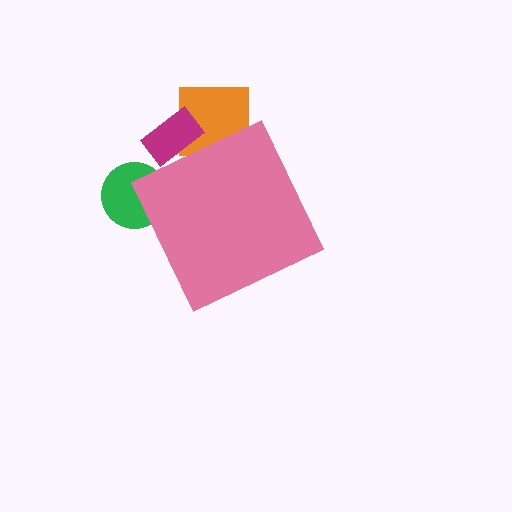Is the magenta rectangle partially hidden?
Yes, the magenta rectangle is partially hidden behind the pink diamond.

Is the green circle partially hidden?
Yes, the green circle is partially hidden behind the pink diamond.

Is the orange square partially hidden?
Yes, the orange square is partially hidden behind the pink diamond.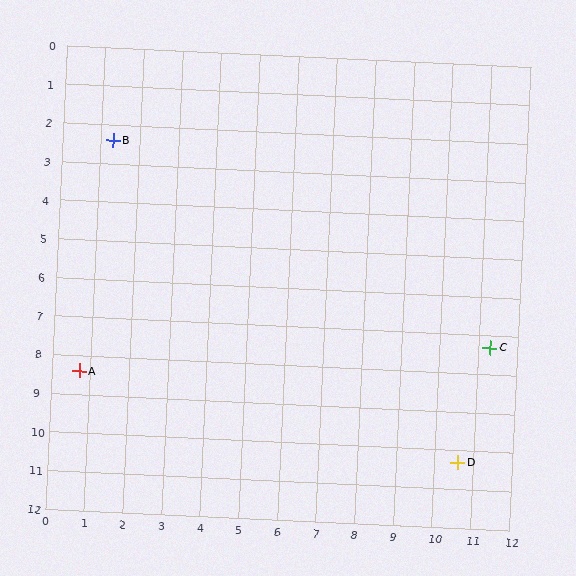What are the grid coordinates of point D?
Point D is at approximately (10.6, 10.3).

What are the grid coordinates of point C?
Point C is at approximately (11.3, 7.3).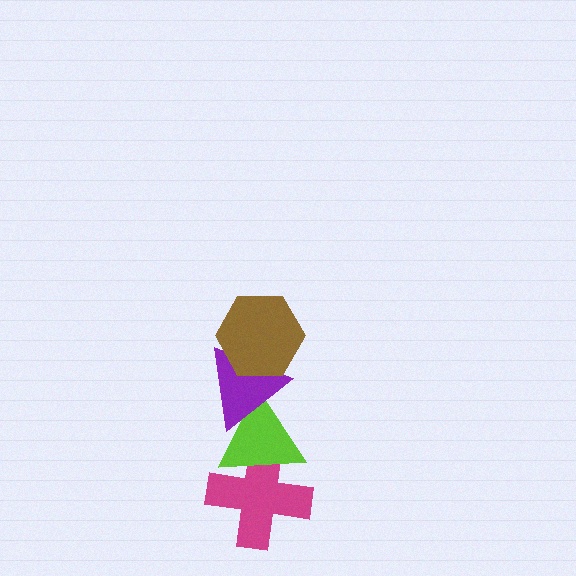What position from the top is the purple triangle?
The purple triangle is 2nd from the top.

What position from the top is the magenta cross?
The magenta cross is 4th from the top.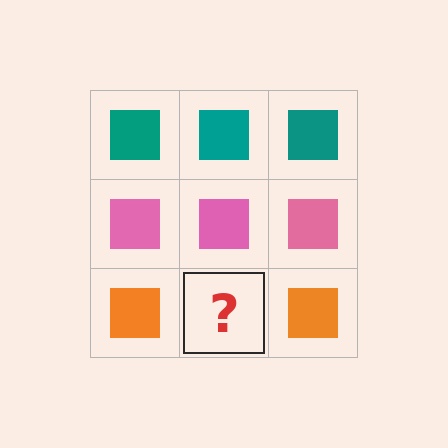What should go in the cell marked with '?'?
The missing cell should contain an orange square.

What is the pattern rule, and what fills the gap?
The rule is that each row has a consistent color. The gap should be filled with an orange square.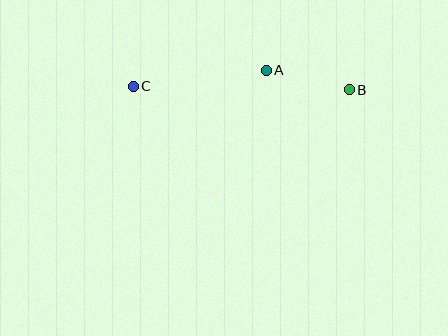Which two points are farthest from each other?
Points B and C are farthest from each other.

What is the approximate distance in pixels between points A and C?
The distance between A and C is approximately 134 pixels.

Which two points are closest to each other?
Points A and B are closest to each other.